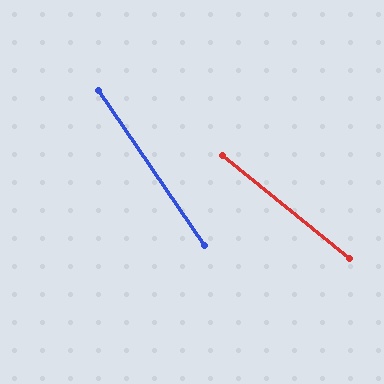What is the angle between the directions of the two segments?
Approximately 16 degrees.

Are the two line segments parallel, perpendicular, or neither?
Neither parallel nor perpendicular — they differ by about 16°.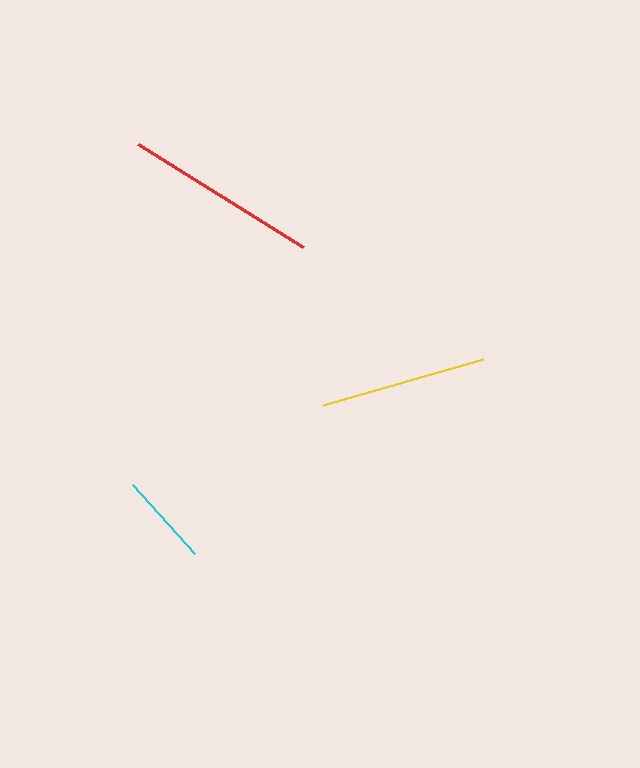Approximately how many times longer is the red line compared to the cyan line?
The red line is approximately 2.1 times the length of the cyan line.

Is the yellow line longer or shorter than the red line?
The red line is longer than the yellow line.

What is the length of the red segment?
The red segment is approximately 194 pixels long.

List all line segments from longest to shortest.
From longest to shortest: red, yellow, cyan.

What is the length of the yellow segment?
The yellow segment is approximately 167 pixels long.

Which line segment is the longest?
The red line is the longest at approximately 194 pixels.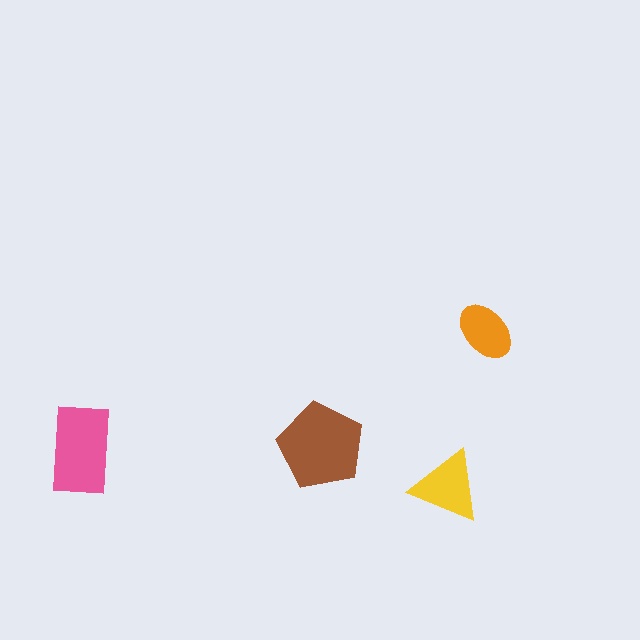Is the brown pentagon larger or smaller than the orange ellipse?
Larger.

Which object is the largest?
The brown pentagon.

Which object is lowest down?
The yellow triangle is bottommost.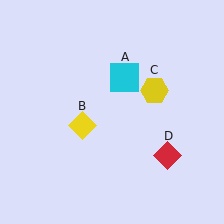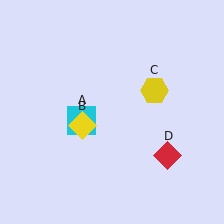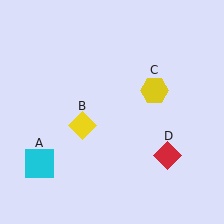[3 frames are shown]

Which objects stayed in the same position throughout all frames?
Yellow diamond (object B) and yellow hexagon (object C) and red diamond (object D) remained stationary.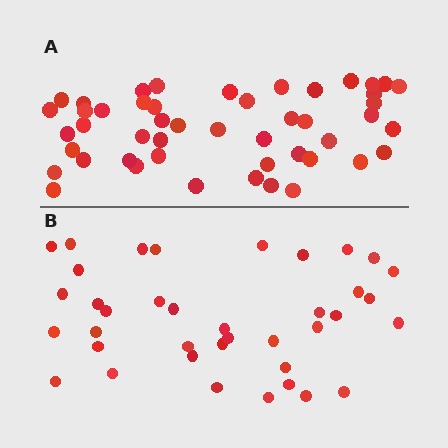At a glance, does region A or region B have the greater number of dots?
Region A (the top region) has more dots.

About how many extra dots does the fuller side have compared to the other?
Region A has roughly 10 or so more dots than region B.